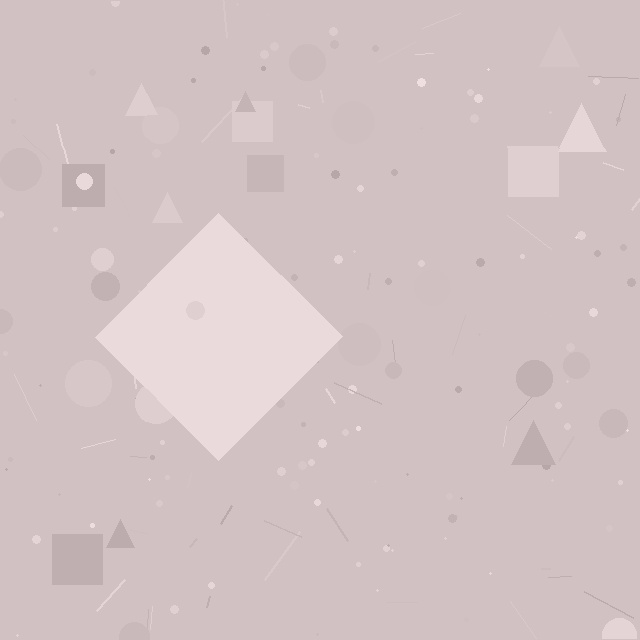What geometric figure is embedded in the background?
A diamond is embedded in the background.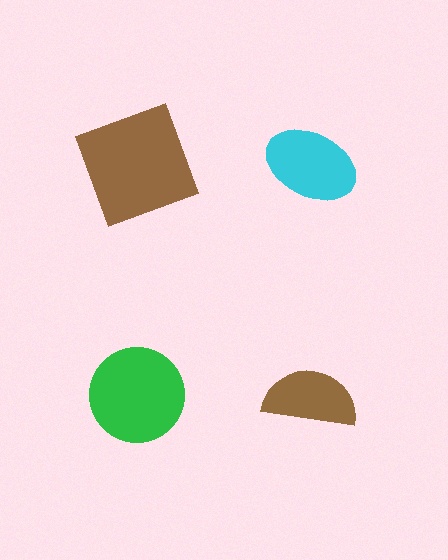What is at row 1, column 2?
A cyan ellipse.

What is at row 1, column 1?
A brown square.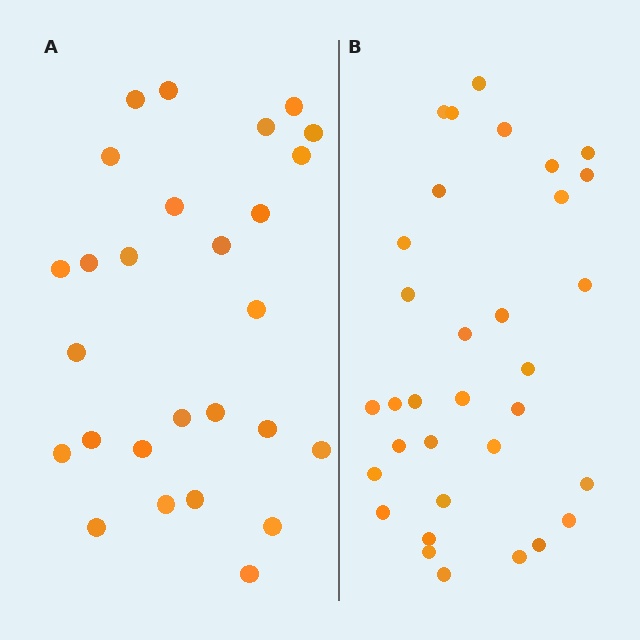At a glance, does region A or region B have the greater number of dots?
Region B (the right region) has more dots.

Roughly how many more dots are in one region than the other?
Region B has about 6 more dots than region A.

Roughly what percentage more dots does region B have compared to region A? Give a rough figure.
About 20% more.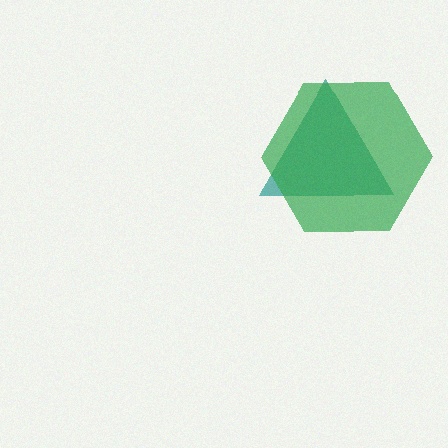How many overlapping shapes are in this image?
There are 2 overlapping shapes in the image.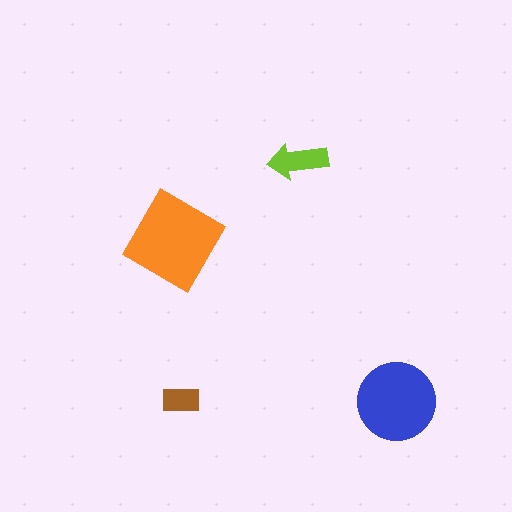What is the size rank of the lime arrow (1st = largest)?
3rd.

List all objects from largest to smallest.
The orange diamond, the blue circle, the lime arrow, the brown rectangle.